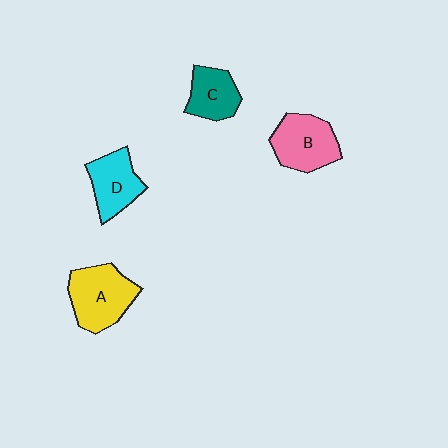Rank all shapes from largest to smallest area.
From largest to smallest: A (yellow), B (pink), D (cyan), C (teal).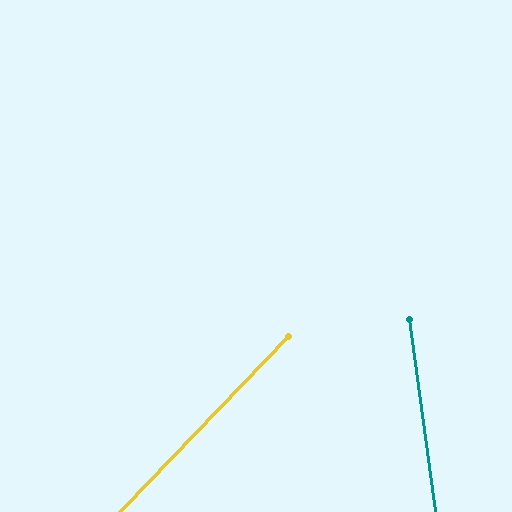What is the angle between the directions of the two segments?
Approximately 51 degrees.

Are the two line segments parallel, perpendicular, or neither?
Neither parallel nor perpendicular — they differ by about 51°.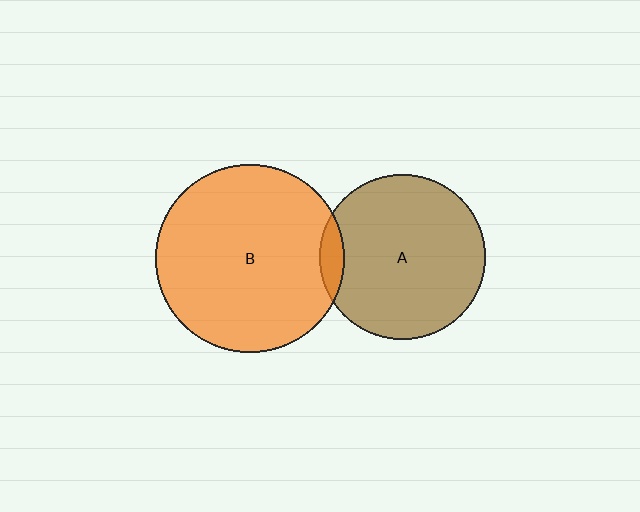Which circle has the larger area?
Circle B (orange).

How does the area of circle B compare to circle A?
Approximately 1.3 times.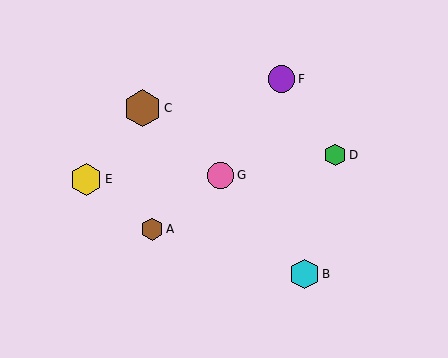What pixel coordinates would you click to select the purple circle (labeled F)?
Click at (281, 79) to select the purple circle F.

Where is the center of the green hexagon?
The center of the green hexagon is at (335, 155).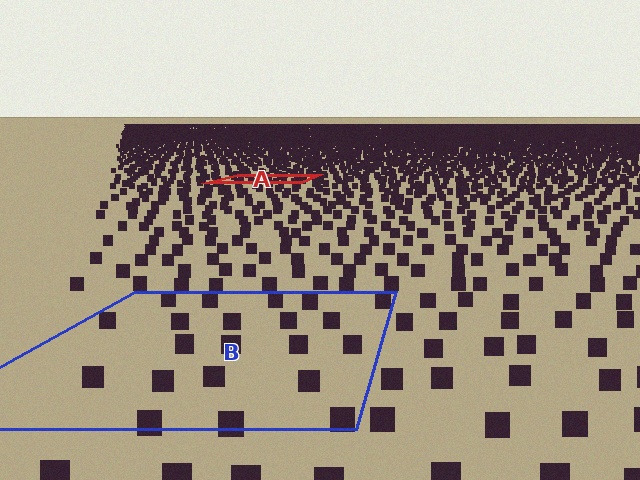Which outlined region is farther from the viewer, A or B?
Region A is farther from the viewer — the texture elements inside it appear smaller and more densely packed.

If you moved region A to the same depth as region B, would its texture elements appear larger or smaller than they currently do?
They would appear larger. At a closer depth, the same texture elements are projected at a bigger on-screen size.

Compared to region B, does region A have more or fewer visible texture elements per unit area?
Region A has more texture elements per unit area — they are packed more densely because it is farther away.